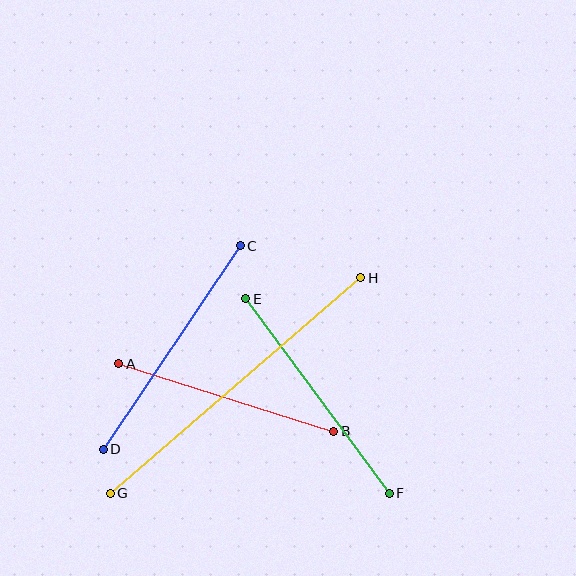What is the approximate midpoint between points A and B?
The midpoint is at approximately (226, 397) pixels.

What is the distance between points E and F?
The distance is approximately 241 pixels.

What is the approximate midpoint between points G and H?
The midpoint is at approximately (235, 386) pixels.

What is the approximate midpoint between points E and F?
The midpoint is at approximately (318, 396) pixels.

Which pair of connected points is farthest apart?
Points G and H are farthest apart.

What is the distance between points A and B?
The distance is approximately 225 pixels.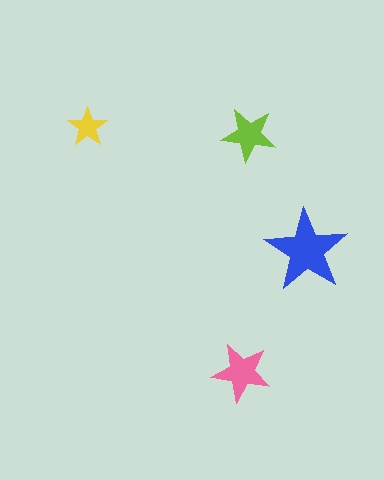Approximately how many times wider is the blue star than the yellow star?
About 2 times wider.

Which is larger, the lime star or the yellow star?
The lime one.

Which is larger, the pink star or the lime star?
The pink one.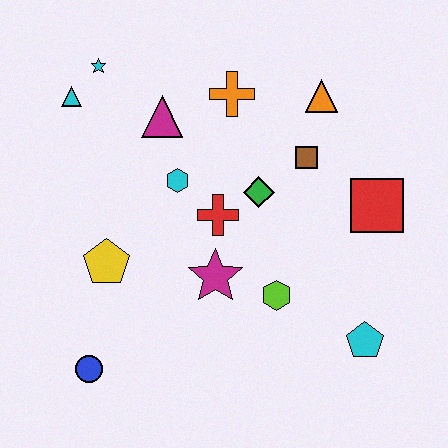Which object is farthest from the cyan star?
The cyan pentagon is farthest from the cyan star.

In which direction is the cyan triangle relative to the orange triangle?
The cyan triangle is to the left of the orange triangle.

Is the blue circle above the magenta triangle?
No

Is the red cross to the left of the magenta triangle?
No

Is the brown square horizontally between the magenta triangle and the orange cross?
No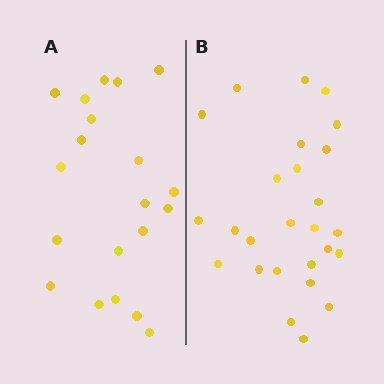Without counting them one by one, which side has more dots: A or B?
Region B (the right region) has more dots.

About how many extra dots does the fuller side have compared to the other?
Region B has about 6 more dots than region A.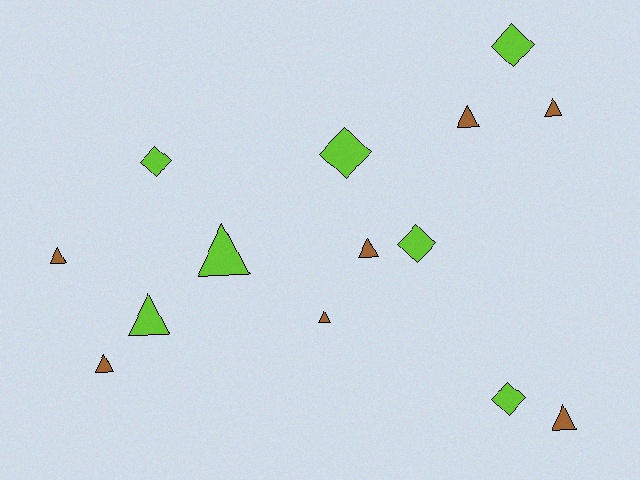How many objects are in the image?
There are 14 objects.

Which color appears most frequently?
Brown, with 7 objects.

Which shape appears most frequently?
Triangle, with 9 objects.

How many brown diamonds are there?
There are no brown diamonds.